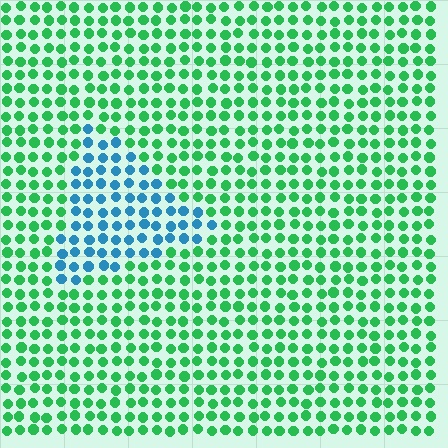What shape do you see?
I see a triangle.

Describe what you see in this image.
The image is filled with small green elements in a uniform arrangement. A triangle-shaped region is visible where the elements are tinted to a slightly different hue, forming a subtle color boundary.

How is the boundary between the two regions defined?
The boundary is defined purely by a slight shift in hue (about 63 degrees). Spacing, size, and orientation are identical on both sides.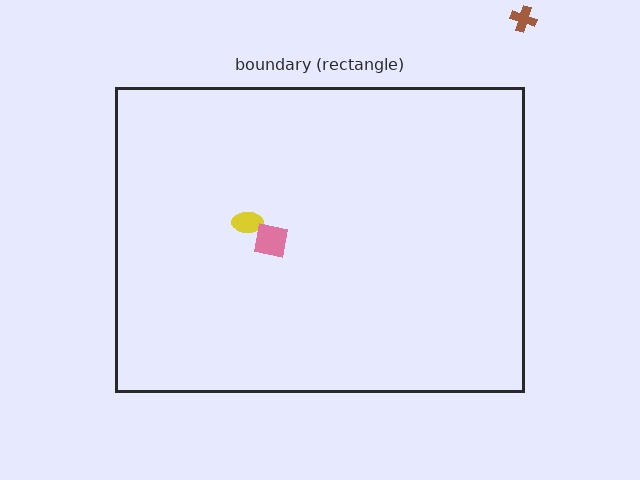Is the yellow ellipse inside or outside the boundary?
Inside.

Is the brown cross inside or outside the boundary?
Outside.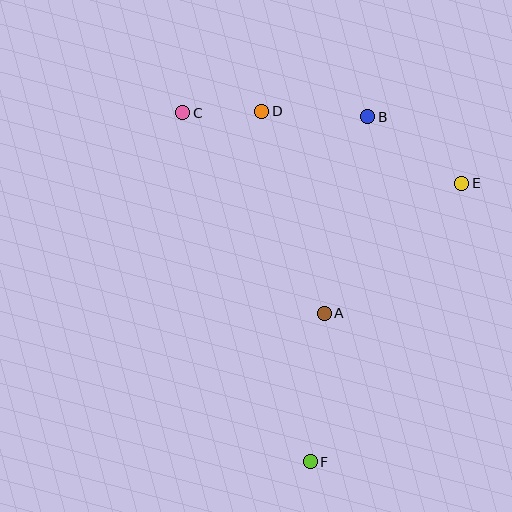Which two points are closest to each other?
Points C and D are closest to each other.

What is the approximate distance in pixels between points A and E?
The distance between A and E is approximately 190 pixels.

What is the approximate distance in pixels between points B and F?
The distance between B and F is approximately 350 pixels.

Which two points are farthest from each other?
Points C and F are farthest from each other.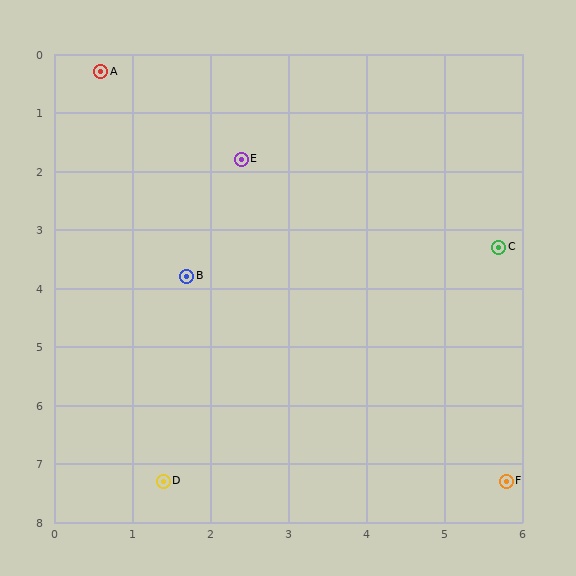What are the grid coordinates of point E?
Point E is at approximately (2.4, 1.8).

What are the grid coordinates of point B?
Point B is at approximately (1.7, 3.8).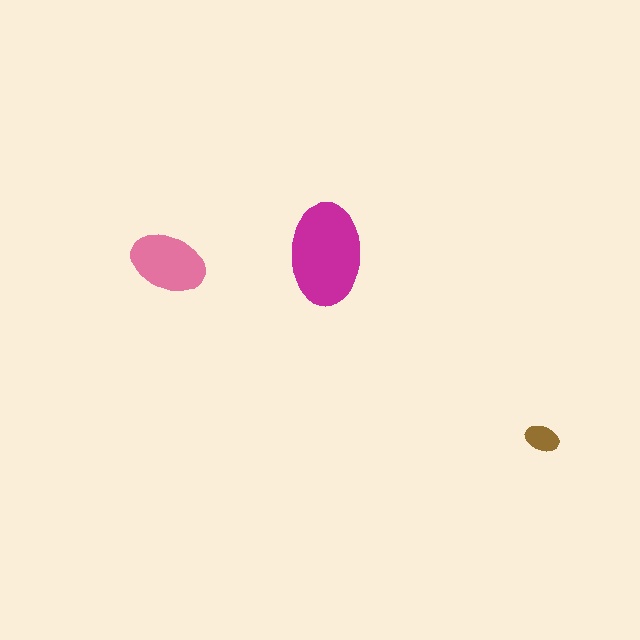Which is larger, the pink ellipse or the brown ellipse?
The pink one.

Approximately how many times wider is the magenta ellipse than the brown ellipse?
About 3 times wider.